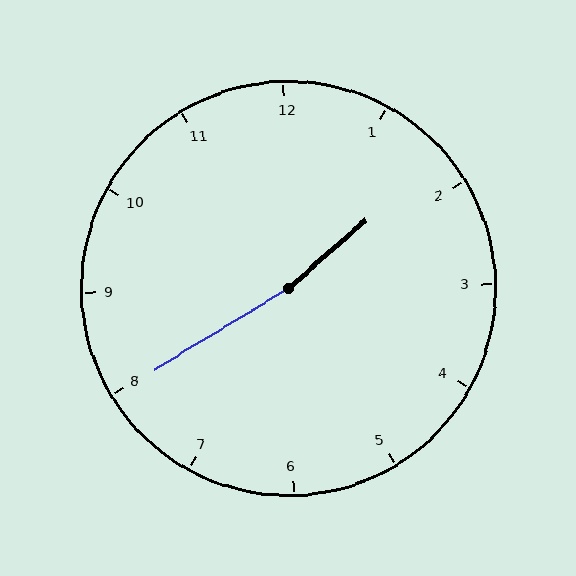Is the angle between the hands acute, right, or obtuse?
It is obtuse.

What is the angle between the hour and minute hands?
Approximately 170 degrees.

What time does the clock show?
1:40.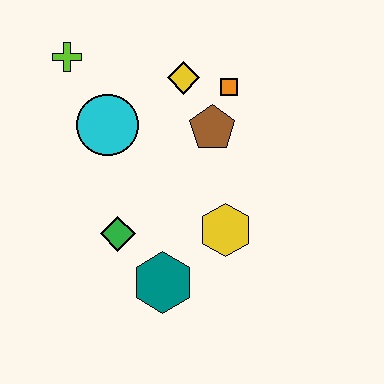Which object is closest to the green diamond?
The teal hexagon is closest to the green diamond.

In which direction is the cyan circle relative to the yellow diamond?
The cyan circle is to the left of the yellow diamond.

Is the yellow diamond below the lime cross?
Yes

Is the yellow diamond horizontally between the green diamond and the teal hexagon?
No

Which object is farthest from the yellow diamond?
The teal hexagon is farthest from the yellow diamond.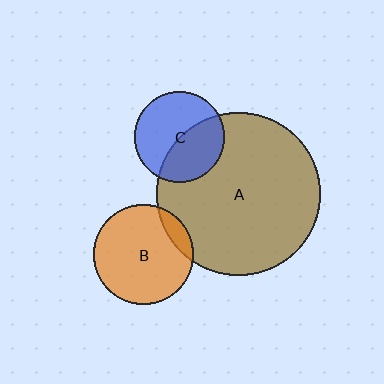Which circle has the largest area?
Circle A (brown).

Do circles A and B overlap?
Yes.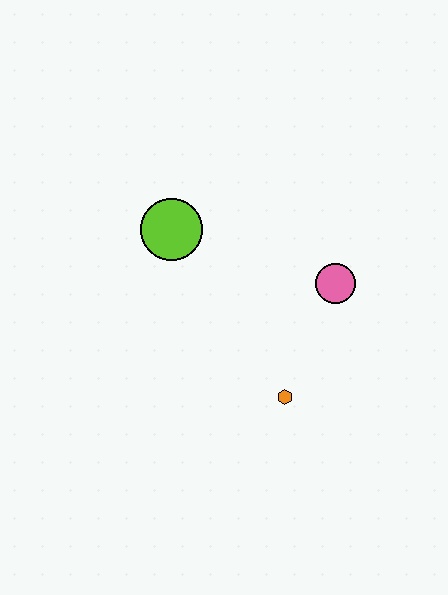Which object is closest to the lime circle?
The pink circle is closest to the lime circle.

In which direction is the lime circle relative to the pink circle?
The lime circle is to the left of the pink circle.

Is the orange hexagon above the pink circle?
No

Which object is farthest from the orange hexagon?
The lime circle is farthest from the orange hexagon.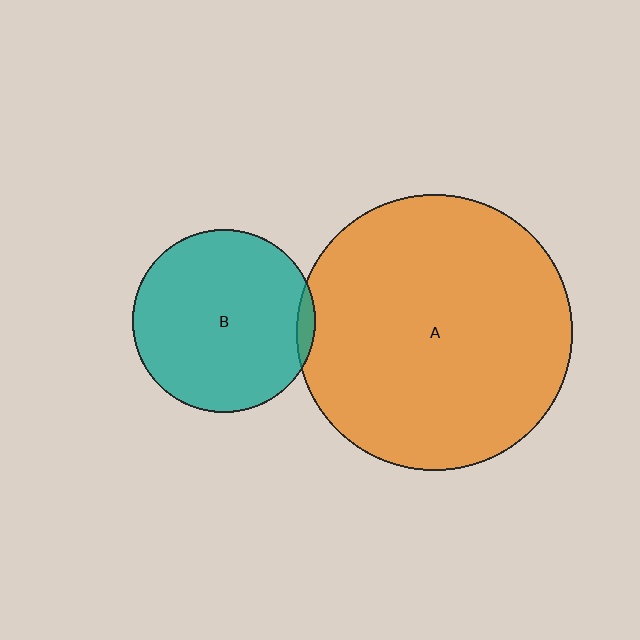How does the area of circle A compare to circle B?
Approximately 2.3 times.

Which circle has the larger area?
Circle A (orange).